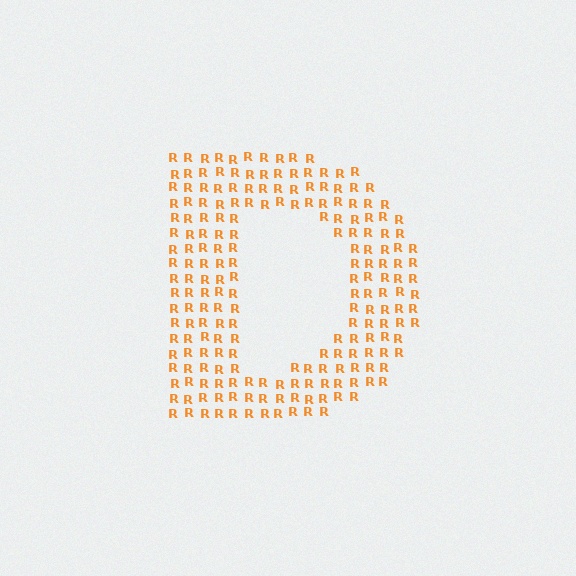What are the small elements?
The small elements are letter R's.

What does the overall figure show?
The overall figure shows the letter D.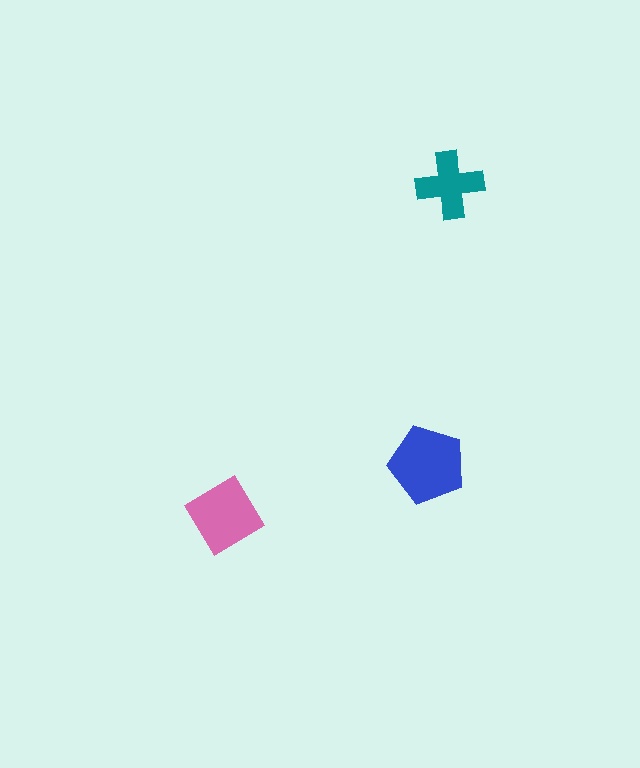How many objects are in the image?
There are 3 objects in the image.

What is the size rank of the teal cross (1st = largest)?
3rd.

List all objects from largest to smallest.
The blue pentagon, the pink diamond, the teal cross.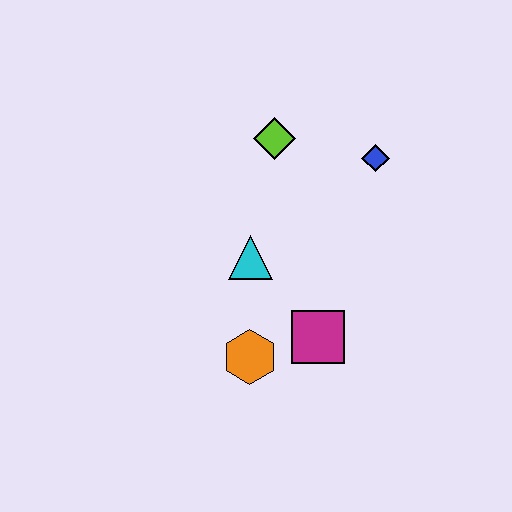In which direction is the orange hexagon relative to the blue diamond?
The orange hexagon is below the blue diamond.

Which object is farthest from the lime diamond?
The orange hexagon is farthest from the lime diamond.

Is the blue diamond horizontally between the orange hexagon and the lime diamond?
No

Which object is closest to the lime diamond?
The blue diamond is closest to the lime diamond.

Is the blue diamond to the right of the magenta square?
Yes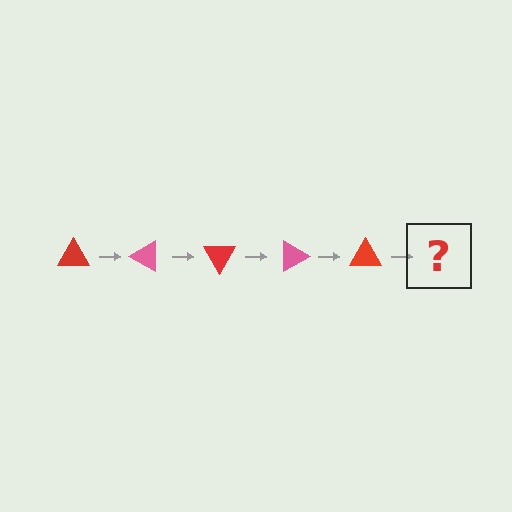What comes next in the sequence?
The next element should be a pink triangle, rotated 150 degrees from the start.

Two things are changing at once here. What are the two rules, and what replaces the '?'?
The two rules are that it rotates 30 degrees each step and the color cycles through red and pink. The '?' should be a pink triangle, rotated 150 degrees from the start.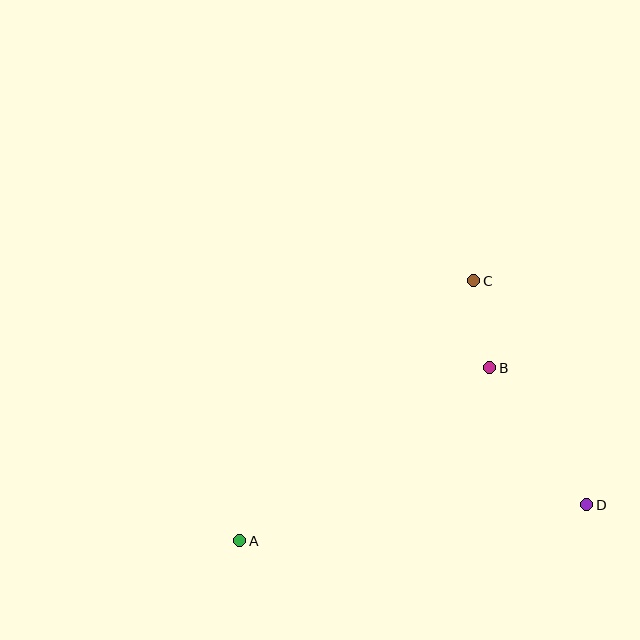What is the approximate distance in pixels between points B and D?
The distance between B and D is approximately 168 pixels.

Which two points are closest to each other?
Points B and C are closest to each other.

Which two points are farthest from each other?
Points A and C are farthest from each other.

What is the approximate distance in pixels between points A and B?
The distance between A and B is approximately 304 pixels.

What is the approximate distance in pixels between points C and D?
The distance between C and D is approximately 251 pixels.